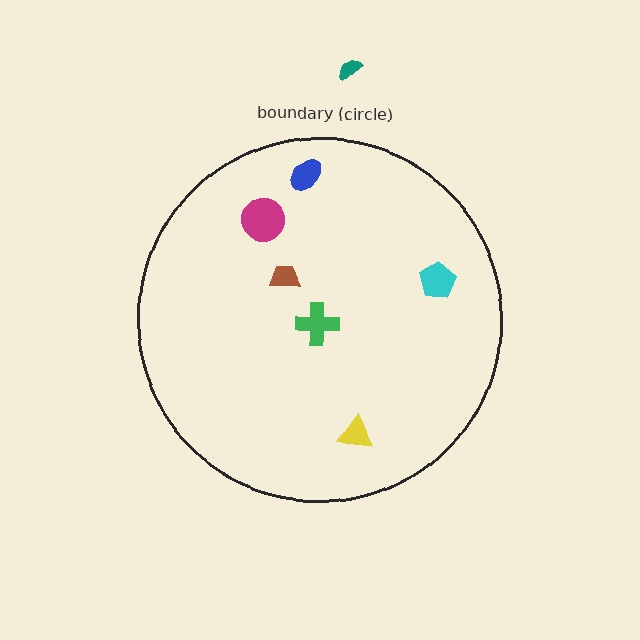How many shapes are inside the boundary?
6 inside, 1 outside.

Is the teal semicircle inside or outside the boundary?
Outside.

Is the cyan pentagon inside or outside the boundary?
Inside.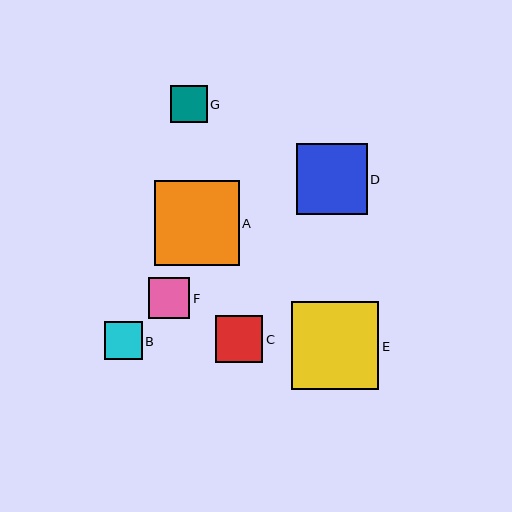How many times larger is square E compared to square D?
Square E is approximately 1.2 times the size of square D.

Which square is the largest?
Square E is the largest with a size of approximately 87 pixels.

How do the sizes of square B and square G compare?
Square B and square G are approximately the same size.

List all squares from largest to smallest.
From largest to smallest: E, A, D, C, F, B, G.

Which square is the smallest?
Square G is the smallest with a size of approximately 37 pixels.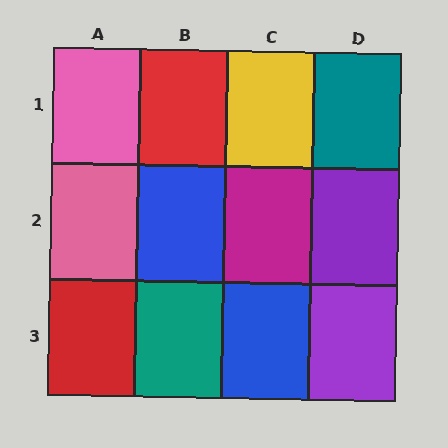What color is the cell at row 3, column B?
Teal.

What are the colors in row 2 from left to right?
Pink, blue, magenta, purple.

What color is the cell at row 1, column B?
Red.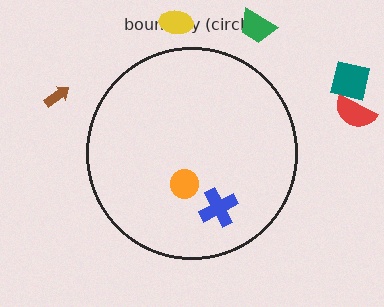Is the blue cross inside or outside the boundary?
Inside.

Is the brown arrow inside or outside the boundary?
Outside.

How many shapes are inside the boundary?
2 inside, 5 outside.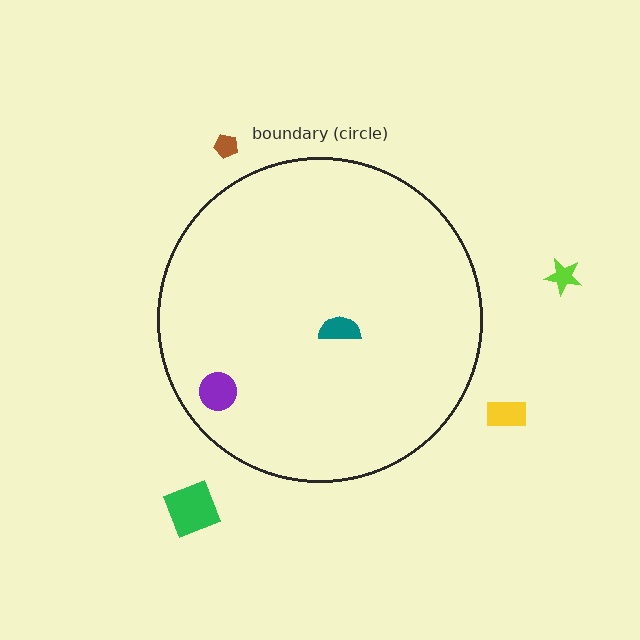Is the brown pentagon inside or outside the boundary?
Outside.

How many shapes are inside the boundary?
2 inside, 4 outside.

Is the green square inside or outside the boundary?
Outside.